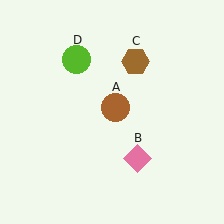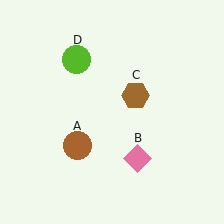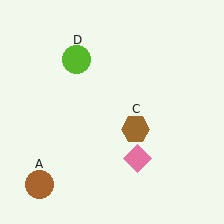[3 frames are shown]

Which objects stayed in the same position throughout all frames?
Pink diamond (object B) and lime circle (object D) remained stationary.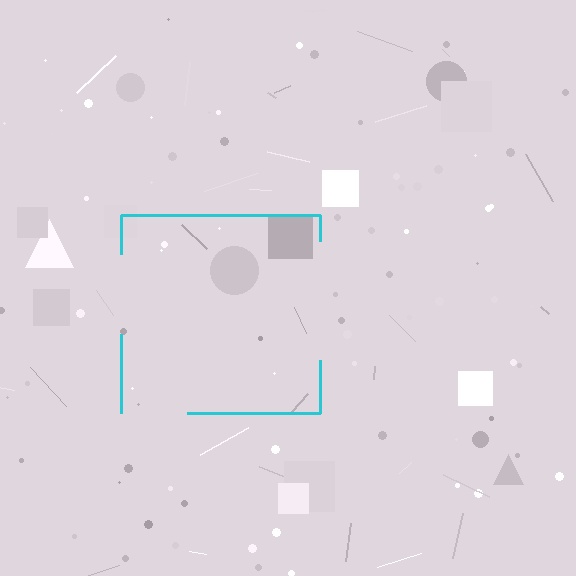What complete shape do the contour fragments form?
The contour fragments form a square.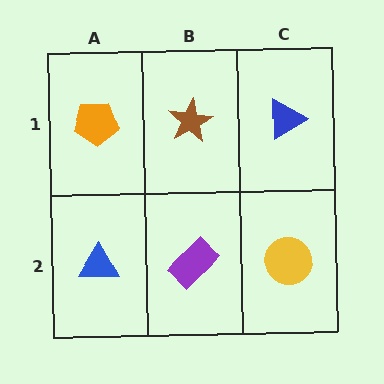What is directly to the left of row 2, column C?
A purple rectangle.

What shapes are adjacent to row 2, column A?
An orange pentagon (row 1, column A), a purple rectangle (row 2, column B).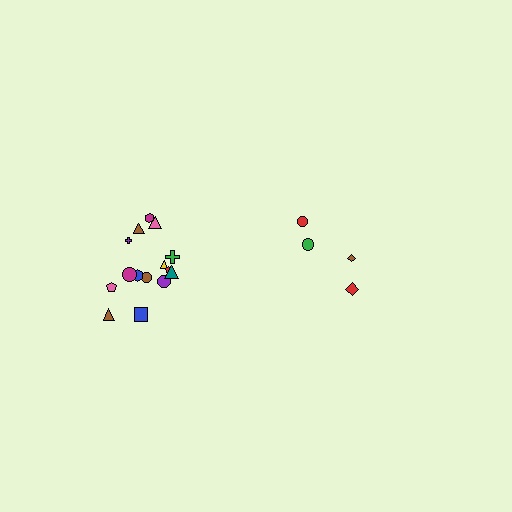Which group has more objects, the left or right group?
The left group.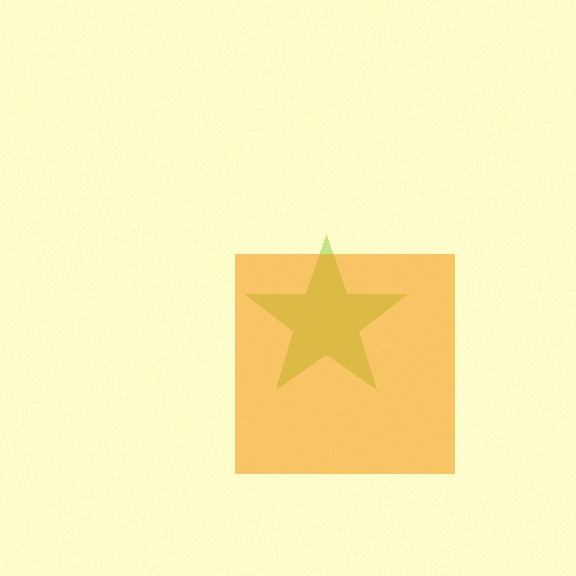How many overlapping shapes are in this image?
There are 2 overlapping shapes in the image.